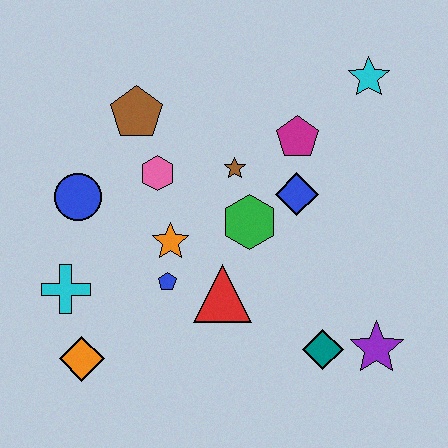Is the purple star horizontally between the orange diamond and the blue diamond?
No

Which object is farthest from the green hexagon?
The orange diamond is farthest from the green hexagon.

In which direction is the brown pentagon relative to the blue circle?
The brown pentagon is above the blue circle.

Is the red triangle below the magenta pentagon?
Yes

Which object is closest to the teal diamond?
The purple star is closest to the teal diamond.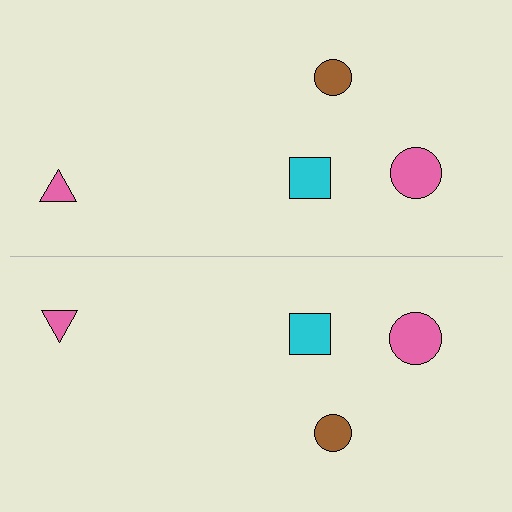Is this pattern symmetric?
Yes, this pattern has bilateral (reflection) symmetry.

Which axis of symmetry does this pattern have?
The pattern has a horizontal axis of symmetry running through the center of the image.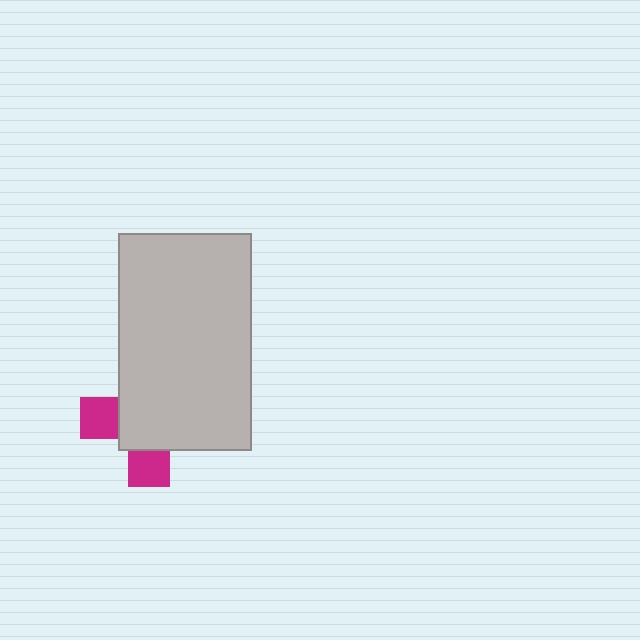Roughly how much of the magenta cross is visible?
A small part of it is visible (roughly 31%).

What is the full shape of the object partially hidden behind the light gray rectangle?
The partially hidden object is a magenta cross.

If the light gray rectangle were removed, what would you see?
You would see the complete magenta cross.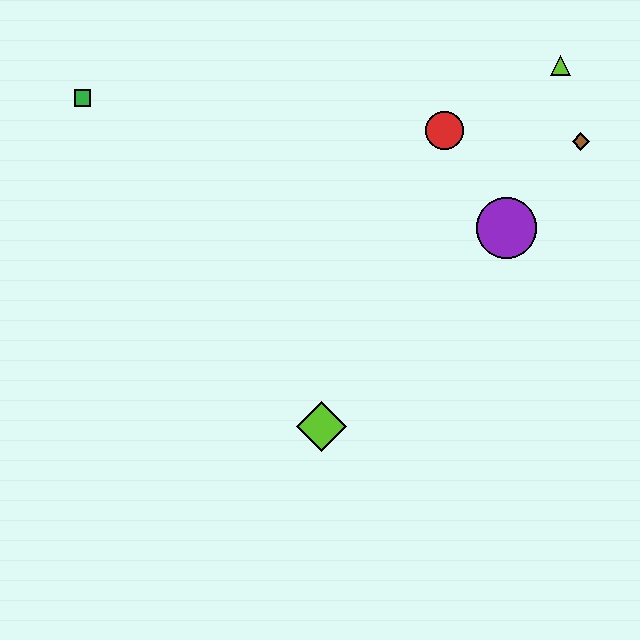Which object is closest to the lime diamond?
The purple circle is closest to the lime diamond.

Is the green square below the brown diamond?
No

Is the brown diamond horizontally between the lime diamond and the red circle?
No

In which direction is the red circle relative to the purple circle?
The red circle is above the purple circle.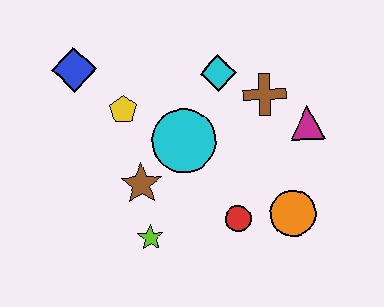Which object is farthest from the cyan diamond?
The lime star is farthest from the cyan diamond.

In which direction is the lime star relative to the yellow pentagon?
The lime star is below the yellow pentagon.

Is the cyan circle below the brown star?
No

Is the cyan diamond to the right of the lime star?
Yes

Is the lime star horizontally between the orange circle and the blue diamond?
Yes